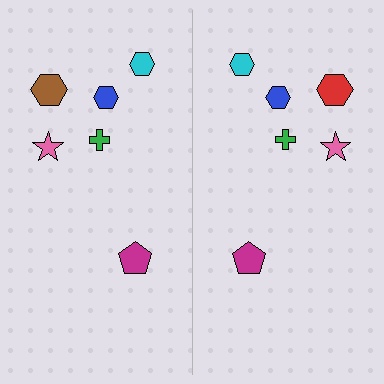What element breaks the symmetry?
The red hexagon on the right side breaks the symmetry — its mirror counterpart is brown.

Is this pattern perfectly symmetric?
No, the pattern is not perfectly symmetric. The red hexagon on the right side breaks the symmetry — its mirror counterpart is brown.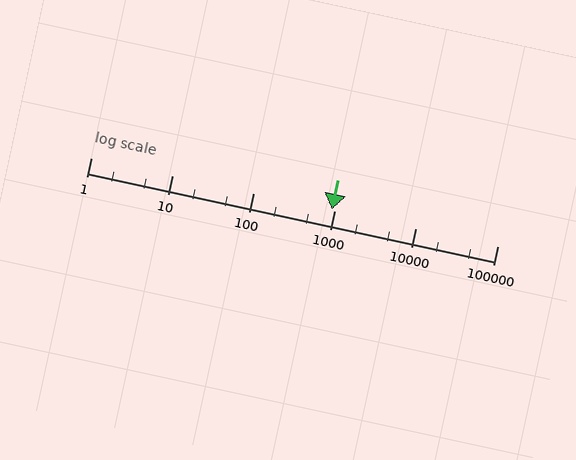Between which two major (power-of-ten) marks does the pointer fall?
The pointer is between 100 and 1000.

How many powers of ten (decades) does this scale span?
The scale spans 5 decades, from 1 to 100000.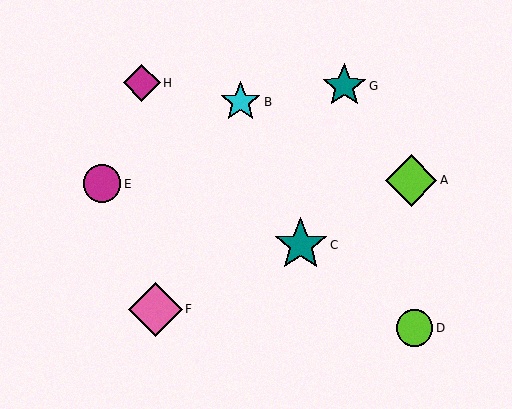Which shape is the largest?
The pink diamond (labeled F) is the largest.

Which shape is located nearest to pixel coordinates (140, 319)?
The pink diamond (labeled F) at (155, 309) is nearest to that location.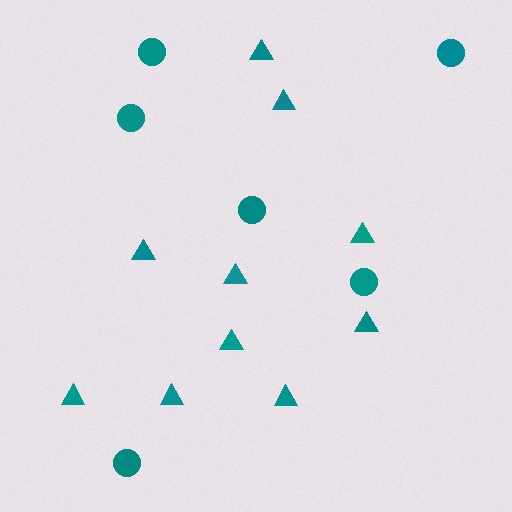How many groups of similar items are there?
There are 2 groups: one group of triangles (10) and one group of circles (6).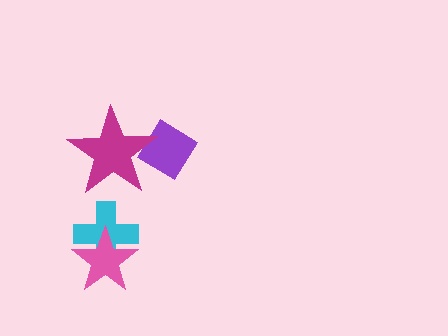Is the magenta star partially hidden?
No, no other shape covers it.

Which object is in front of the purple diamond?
The magenta star is in front of the purple diamond.